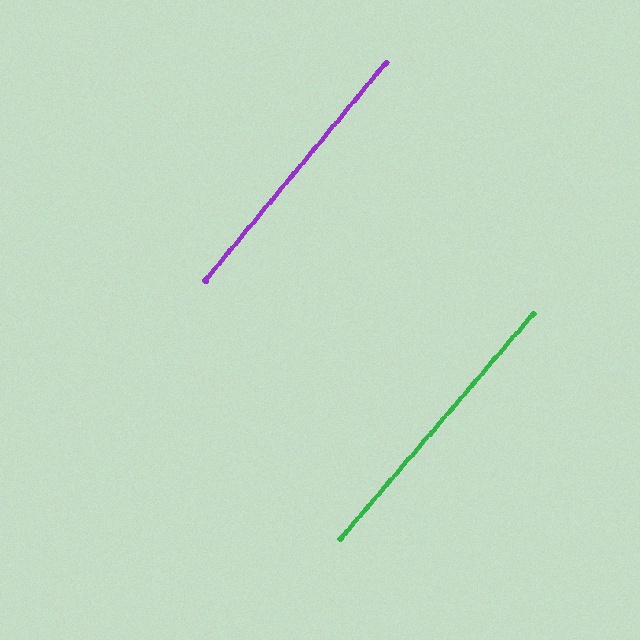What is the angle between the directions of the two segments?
Approximately 1 degree.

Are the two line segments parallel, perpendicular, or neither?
Parallel — their directions differ by only 0.8°.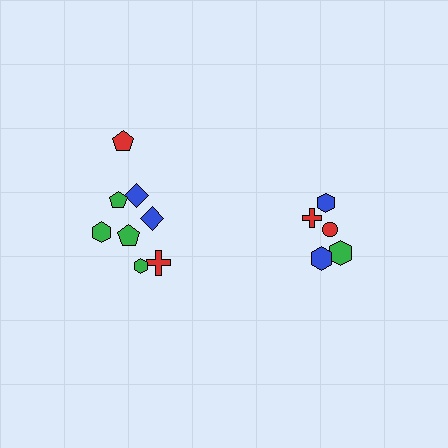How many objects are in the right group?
There are 5 objects.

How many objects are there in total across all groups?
There are 13 objects.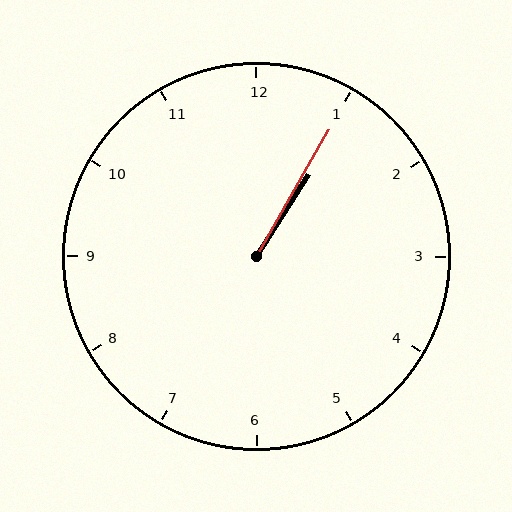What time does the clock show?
1:05.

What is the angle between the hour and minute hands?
Approximately 2 degrees.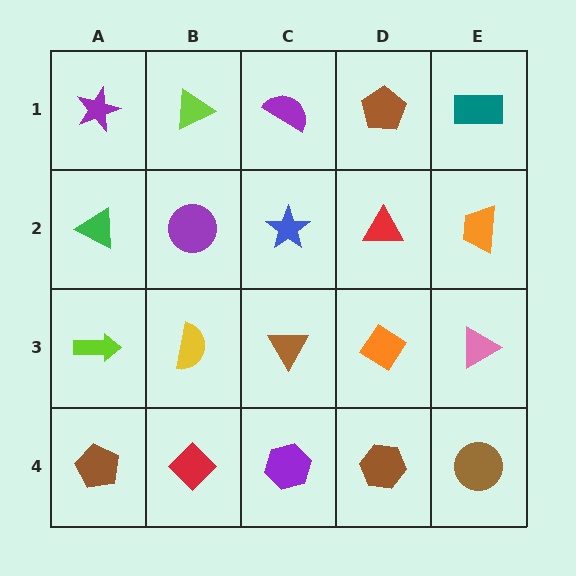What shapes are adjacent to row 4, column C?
A brown triangle (row 3, column C), a red diamond (row 4, column B), a brown hexagon (row 4, column D).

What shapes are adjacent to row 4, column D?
An orange diamond (row 3, column D), a purple hexagon (row 4, column C), a brown circle (row 4, column E).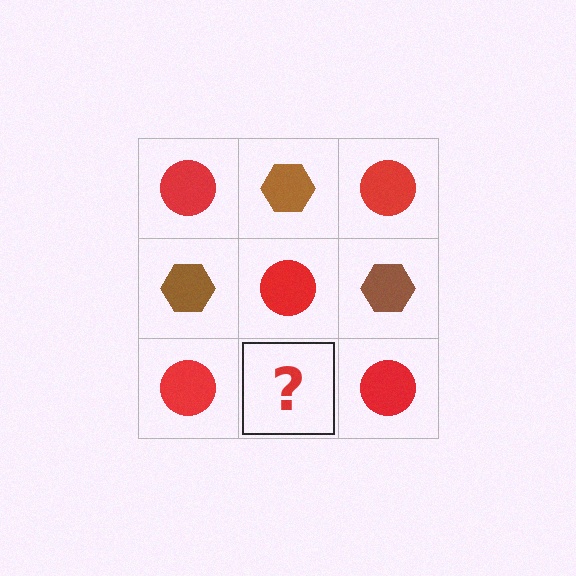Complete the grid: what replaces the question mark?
The question mark should be replaced with a brown hexagon.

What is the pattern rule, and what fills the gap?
The rule is that it alternates red circle and brown hexagon in a checkerboard pattern. The gap should be filled with a brown hexagon.